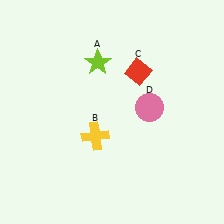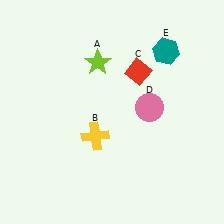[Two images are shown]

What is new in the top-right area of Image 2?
A teal hexagon (E) was added in the top-right area of Image 2.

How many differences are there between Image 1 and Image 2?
There is 1 difference between the two images.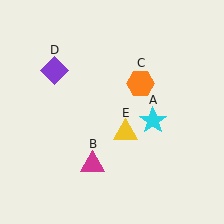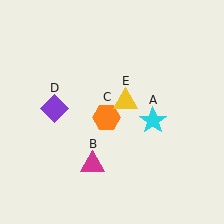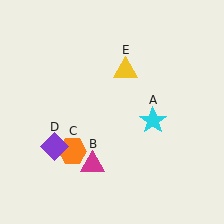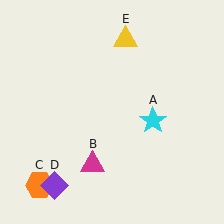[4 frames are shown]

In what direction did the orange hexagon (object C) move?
The orange hexagon (object C) moved down and to the left.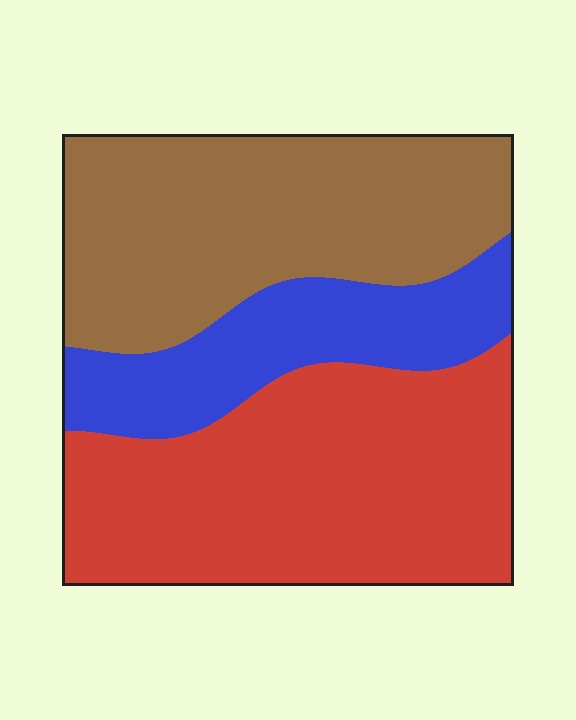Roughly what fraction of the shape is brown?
Brown takes up about three eighths (3/8) of the shape.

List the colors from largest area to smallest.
From largest to smallest: red, brown, blue.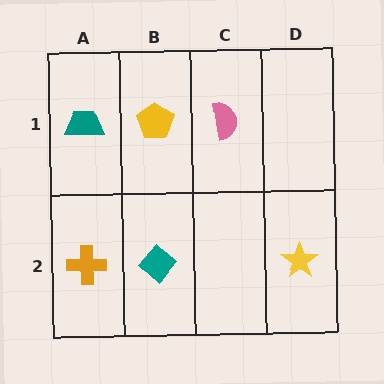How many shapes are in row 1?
3 shapes.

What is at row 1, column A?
A teal trapezoid.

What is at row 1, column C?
A pink semicircle.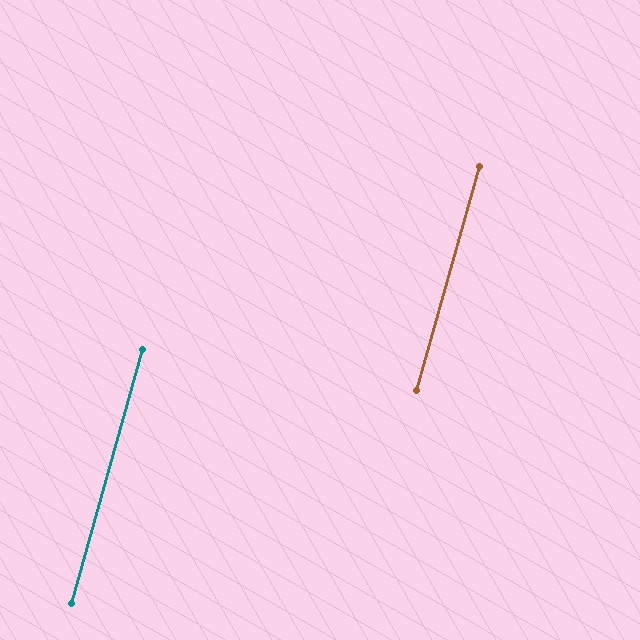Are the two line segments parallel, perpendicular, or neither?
Parallel — their directions differ by only 0.3°.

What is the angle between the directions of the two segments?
Approximately 0 degrees.